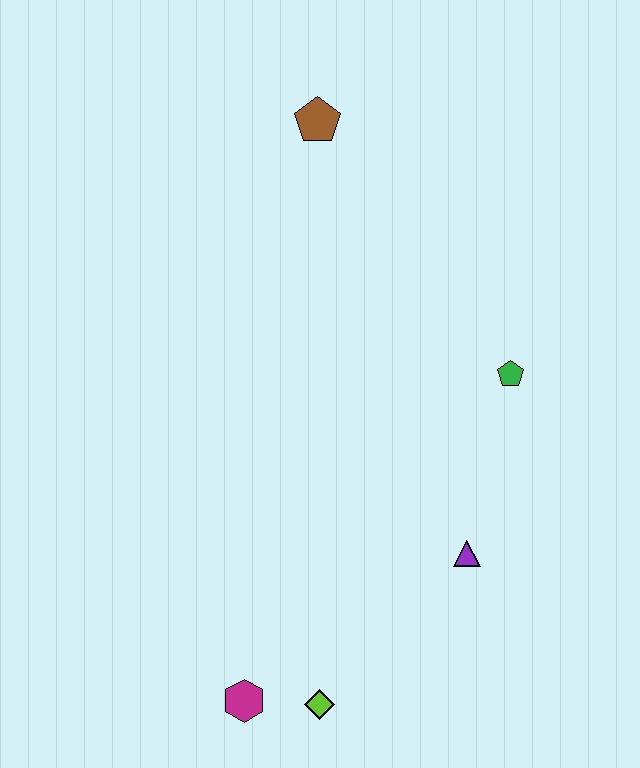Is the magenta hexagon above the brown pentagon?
No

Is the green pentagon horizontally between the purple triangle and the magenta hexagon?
No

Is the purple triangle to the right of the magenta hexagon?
Yes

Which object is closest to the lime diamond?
The magenta hexagon is closest to the lime diamond.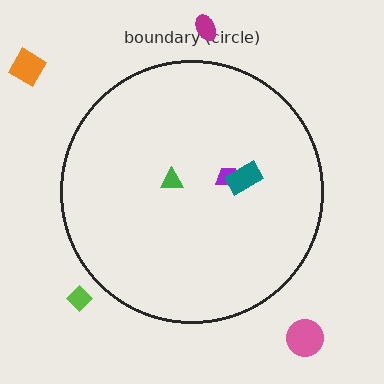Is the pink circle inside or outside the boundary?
Outside.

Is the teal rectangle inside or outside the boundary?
Inside.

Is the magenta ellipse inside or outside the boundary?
Outside.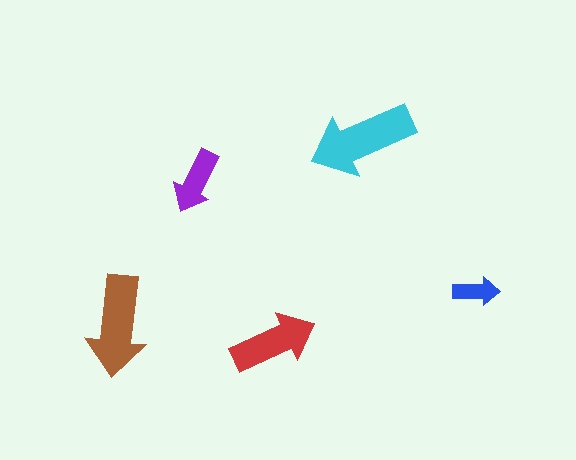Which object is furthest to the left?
The brown arrow is leftmost.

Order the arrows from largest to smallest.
the cyan one, the brown one, the red one, the purple one, the blue one.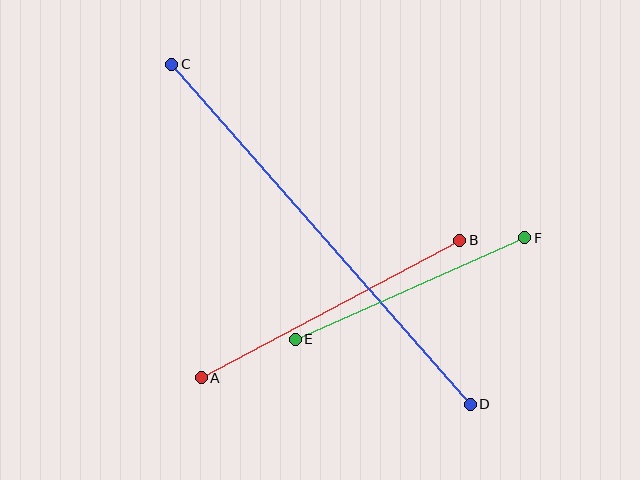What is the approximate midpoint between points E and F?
The midpoint is at approximately (410, 289) pixels.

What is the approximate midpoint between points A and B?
The midpoint is at approximately (331, 309) pixels.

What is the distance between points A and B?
The distance is approximately 293 pixels.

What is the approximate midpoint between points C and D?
The midpoint is at approximately (321, 234) pixels.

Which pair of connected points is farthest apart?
Points C and D are farthest apart.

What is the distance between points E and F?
The distance is approximately 251 pixels.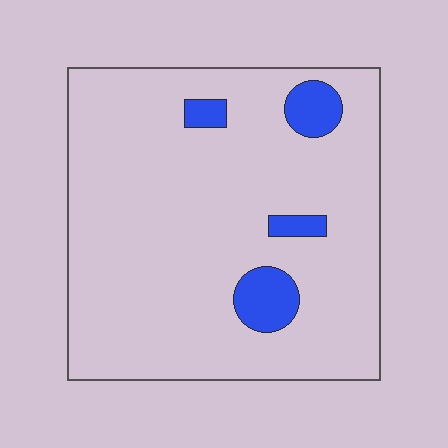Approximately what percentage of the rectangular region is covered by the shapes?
Approximately 10%.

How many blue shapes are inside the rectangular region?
4.